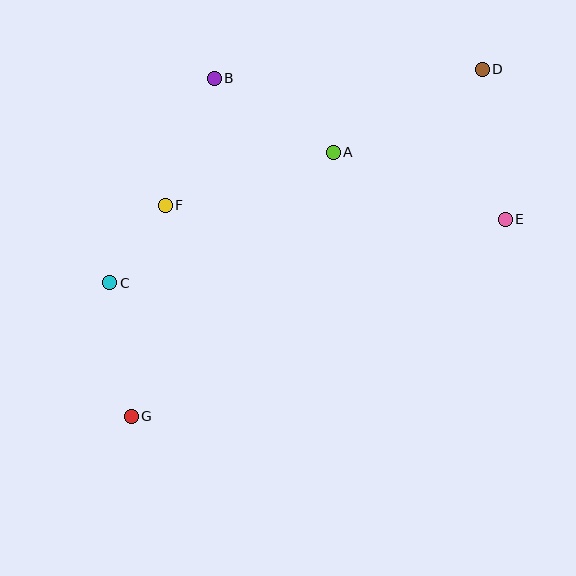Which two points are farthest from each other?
Points D and G are farthest from each other.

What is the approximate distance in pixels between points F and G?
The distance between F and G is approximately 214 pixels.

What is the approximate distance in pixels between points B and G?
The distance between B and G is approximately 348 pixels.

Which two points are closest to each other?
Points C and F are closest to each other.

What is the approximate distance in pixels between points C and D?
The distance between C and D is approximately 429 pixels.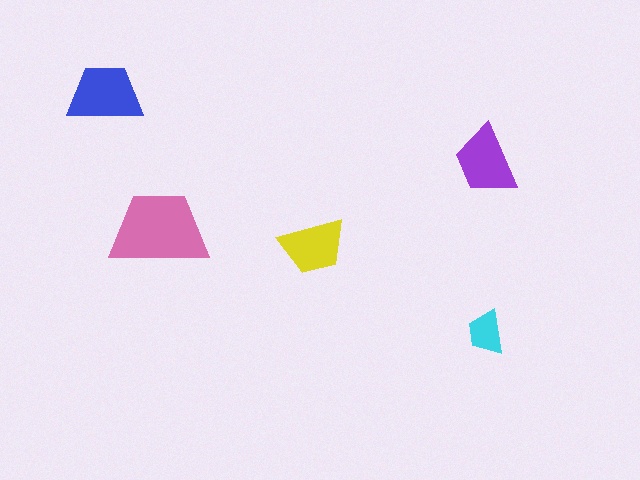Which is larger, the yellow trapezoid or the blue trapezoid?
The blue one.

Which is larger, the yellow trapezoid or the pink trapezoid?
The pink one.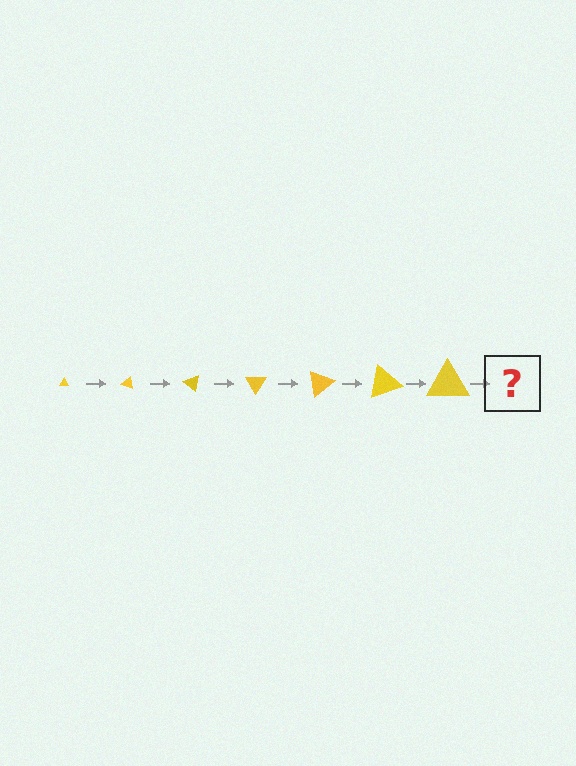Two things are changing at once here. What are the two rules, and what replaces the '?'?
The two rules are that the triangle grows larger each step and it rotates 20 degrees each step. The '?' should be a triangle, larger than the previous one and rotated 140 degrees from the start.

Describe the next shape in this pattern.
It should be a triangle, larger than the previous one and rotated 140 degrees from the start.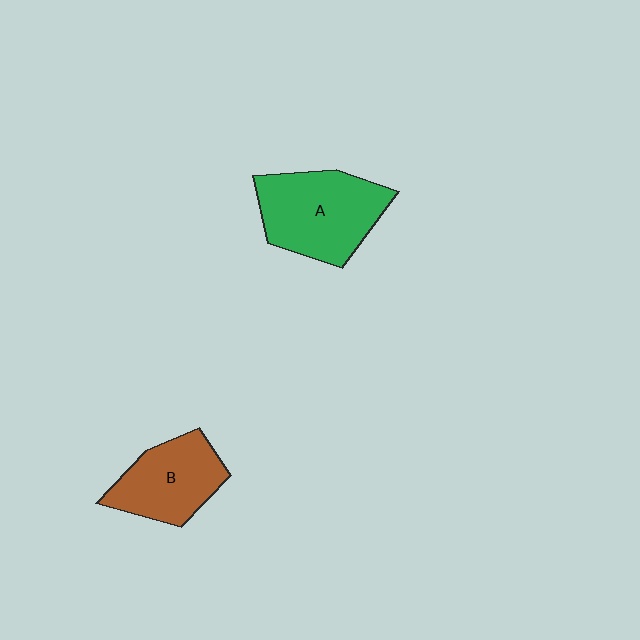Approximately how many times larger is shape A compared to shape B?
Approximately 1.3 times.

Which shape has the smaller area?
Shape B (brown).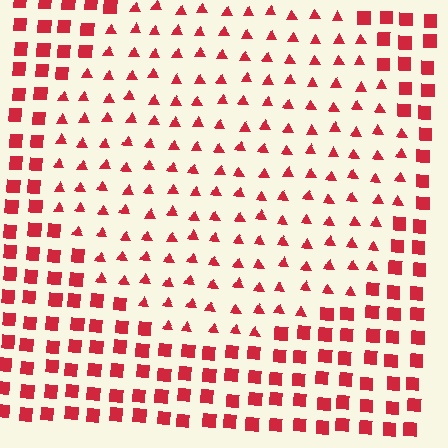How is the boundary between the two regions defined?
The boundary is defined by a change in element shape: triangles inside vs. squares outside. All elements share the same color and spacing.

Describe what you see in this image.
The image is filled with small red elements arranged in a uniform grid. A circle-shaped region contains triangles, while the surrounding area contains squares. The boundary is defined purely by the change in element shape.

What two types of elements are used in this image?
The image uses triangles inside the circle region and squares outside it.